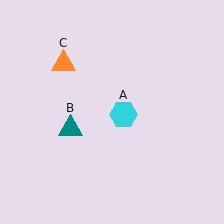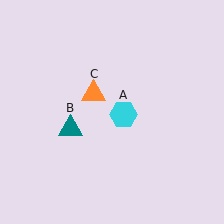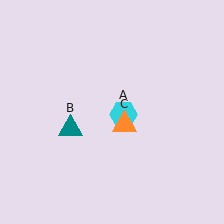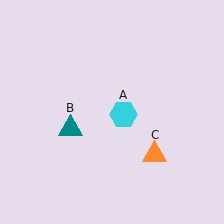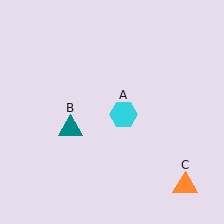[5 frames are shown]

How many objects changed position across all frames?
1 object changed position: orange triangle (object C).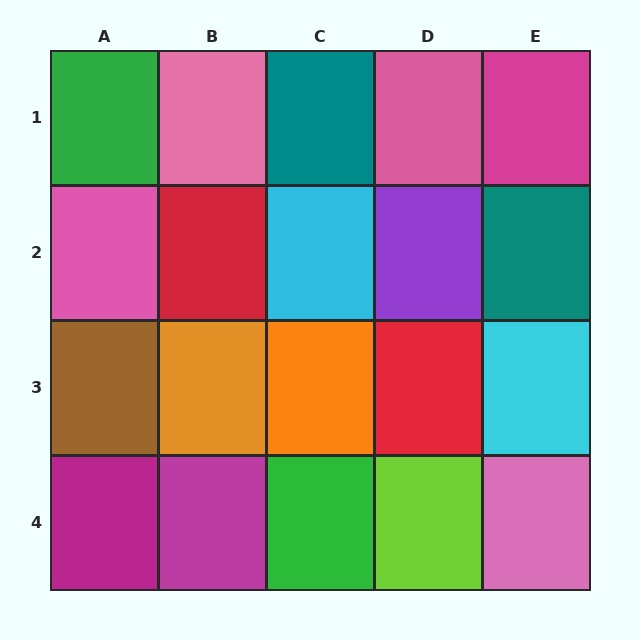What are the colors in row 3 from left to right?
Brown, orange, orange, red, cyan.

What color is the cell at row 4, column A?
Magenta.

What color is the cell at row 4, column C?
Green.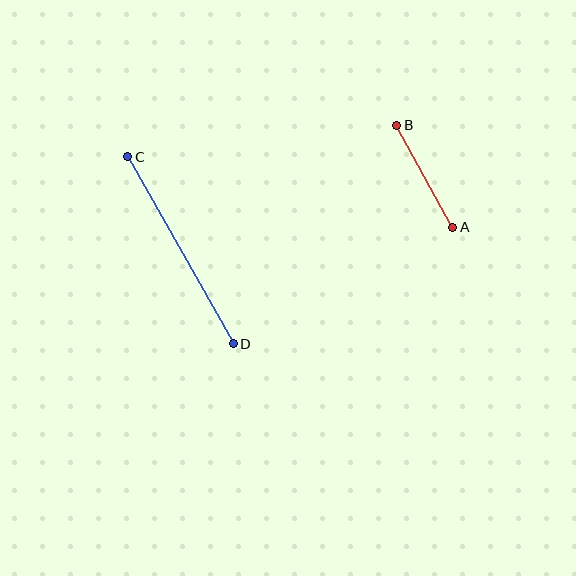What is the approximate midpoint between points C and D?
The midpoint is at approximately (180, 250) pixels.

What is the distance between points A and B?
The distance is approximately 117 pixels.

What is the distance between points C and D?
The distance is approximately 215 pixels.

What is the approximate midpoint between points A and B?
The midpoint is at approximately (425, 176) pixels.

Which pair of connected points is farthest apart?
Points C and D are farthest apart.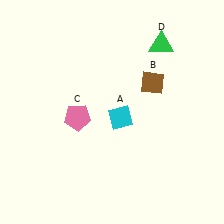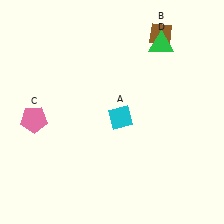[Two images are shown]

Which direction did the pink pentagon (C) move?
The pink pentagon (C) moved left.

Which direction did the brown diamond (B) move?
The brown diamond (B) moved up.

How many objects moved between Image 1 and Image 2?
2 objects moved between the two images.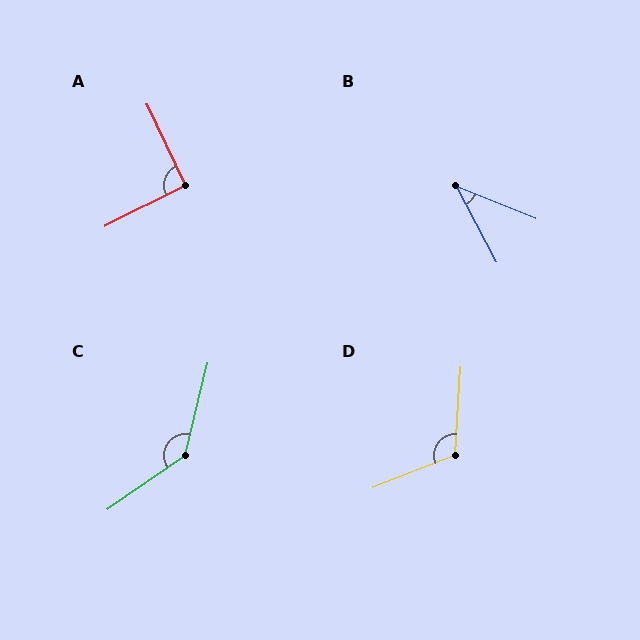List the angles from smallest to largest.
B (40°), A (92°), D (115°), C (138°).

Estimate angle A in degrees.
Approximately 92 degrees.